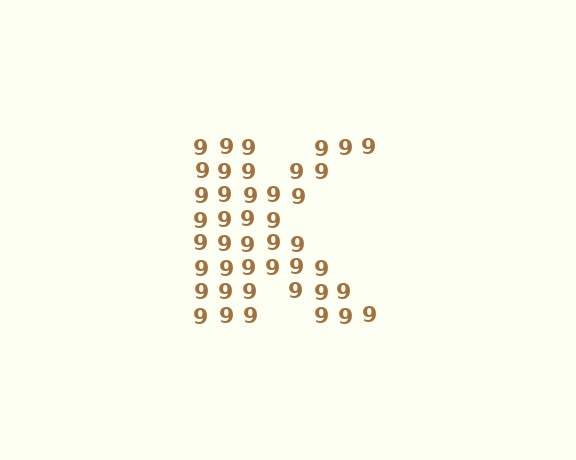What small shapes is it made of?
It is made of small digit 9's.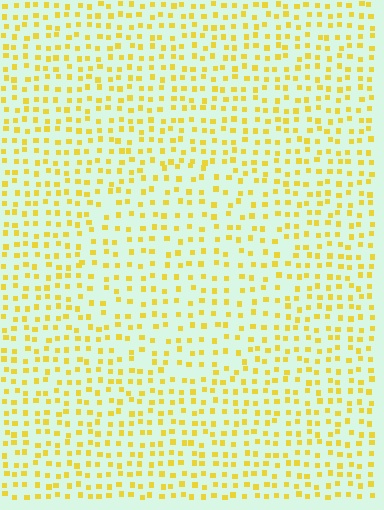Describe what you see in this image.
The image contains small yellow elements arranged at two different densities. A circle-shaped region is visible where the elements are less densely packed than the surrounding area.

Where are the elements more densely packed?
The elements are more densely packed outside the circle boundary.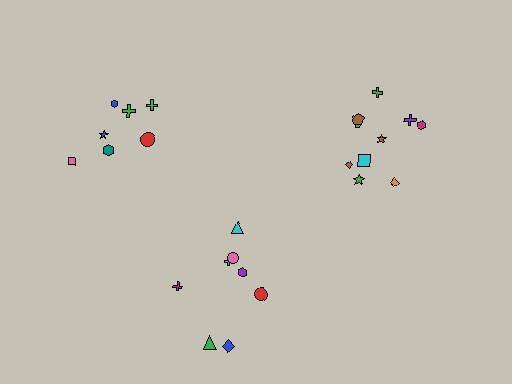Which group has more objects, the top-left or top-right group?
The top-right group.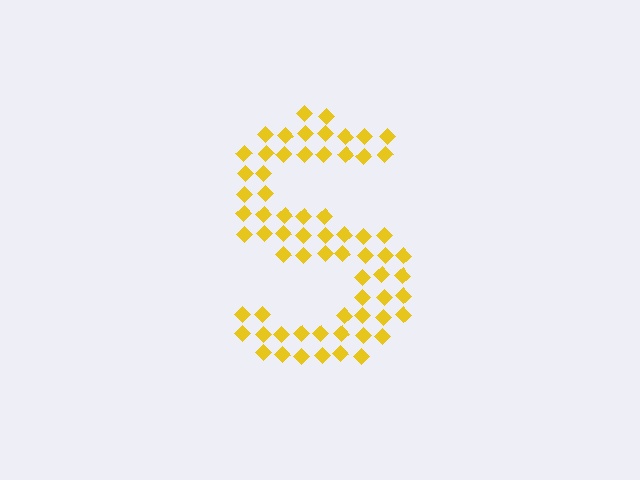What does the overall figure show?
The overall figure shows the letter S.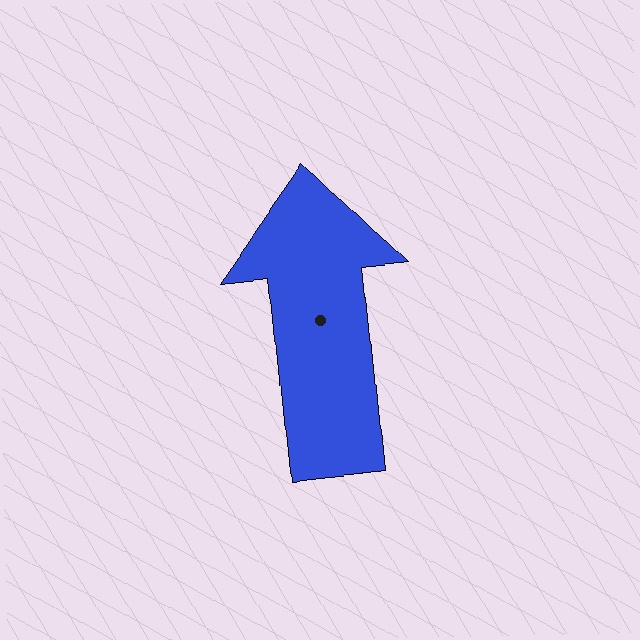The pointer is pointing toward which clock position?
Roughly 12 o'clock.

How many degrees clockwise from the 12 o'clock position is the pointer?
Approximately 354 degrees.